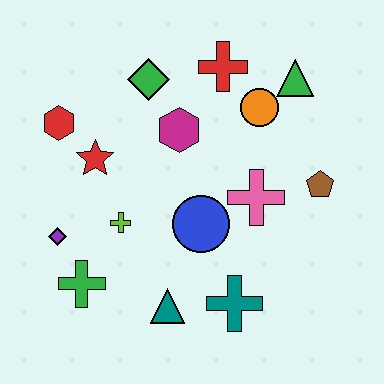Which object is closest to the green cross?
The purple diamond is closest to the green cross.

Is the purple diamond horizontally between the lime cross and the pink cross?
No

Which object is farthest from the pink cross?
The red hexagon is farthest from the pink cross.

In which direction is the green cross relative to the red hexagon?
The green cross is below the red hexagon.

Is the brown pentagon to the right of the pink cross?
Yes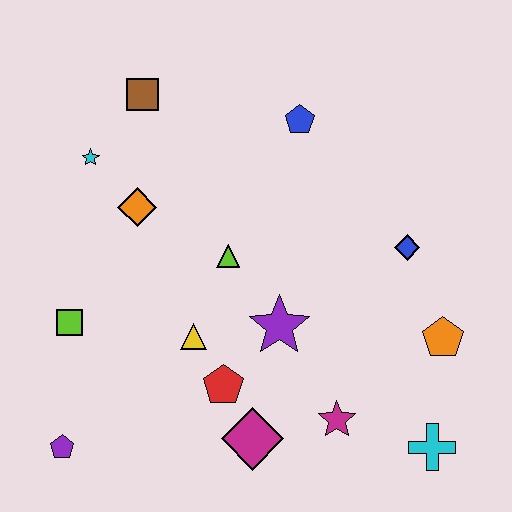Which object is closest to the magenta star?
The magenta diamond is closest to the magenta star.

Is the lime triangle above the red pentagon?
Yes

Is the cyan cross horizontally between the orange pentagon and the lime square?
Yes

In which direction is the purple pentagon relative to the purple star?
The purple pentagon is to the left of the purple star.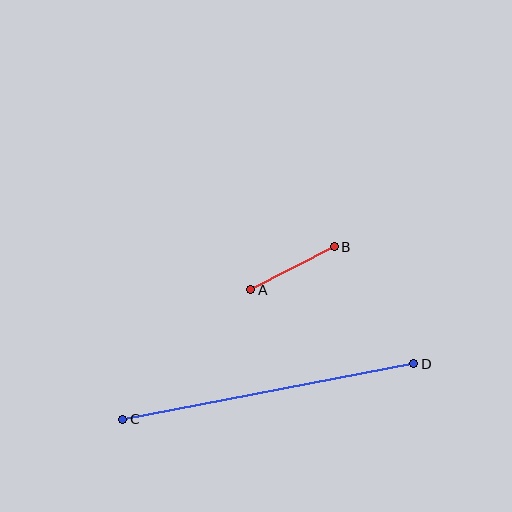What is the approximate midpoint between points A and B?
The midpoint is at approximately (292, 268) pixels.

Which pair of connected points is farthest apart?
Points C and D are farthest apart.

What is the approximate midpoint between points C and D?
The midpoint is at approximately (268, 391) pixels.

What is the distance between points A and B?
The distance is approximately 94 pixels.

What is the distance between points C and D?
The distance is approximately 296 pixels.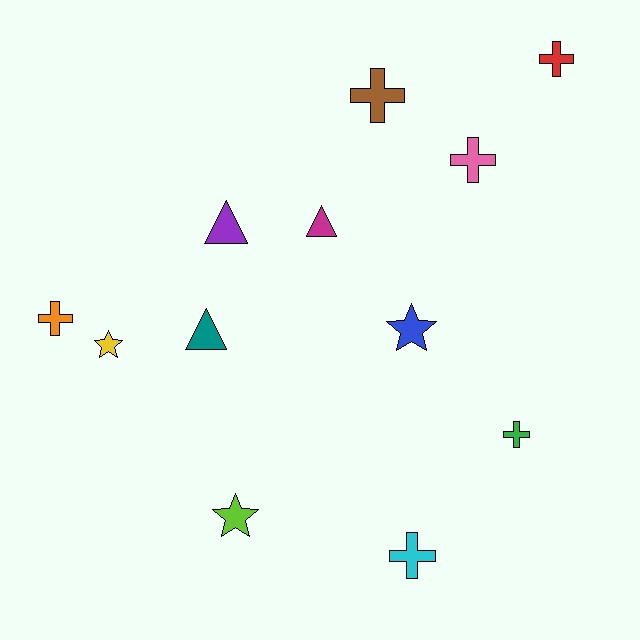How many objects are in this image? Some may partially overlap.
There are 12 objects.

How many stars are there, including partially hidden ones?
There are 3 stars.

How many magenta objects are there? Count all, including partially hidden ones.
There is 1 magenta object.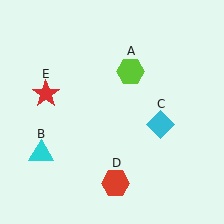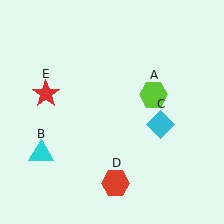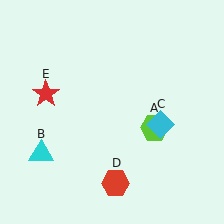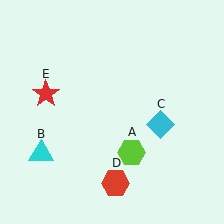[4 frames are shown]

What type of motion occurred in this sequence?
The lime hexagon (object A) rotated clockwise around the center of the scene.